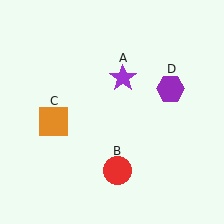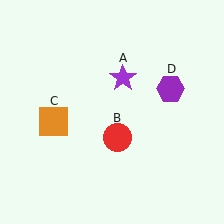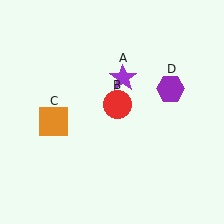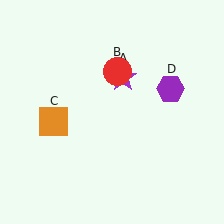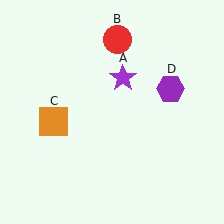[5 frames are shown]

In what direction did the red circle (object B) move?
The red circle (object B) moved up.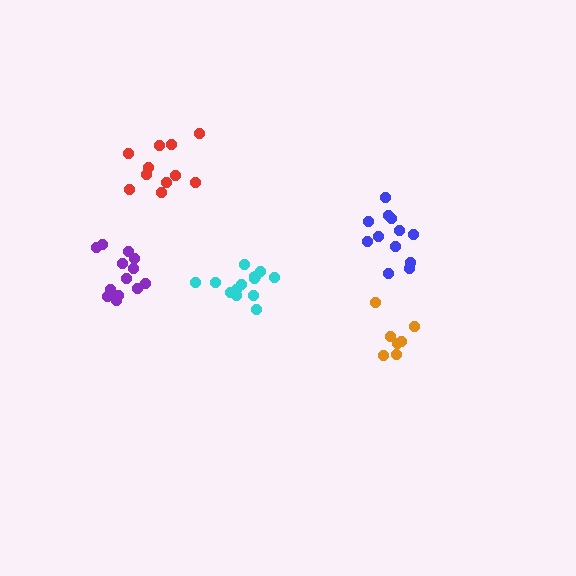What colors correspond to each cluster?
The clusters are colored: blue, red, orange, cyan, purple.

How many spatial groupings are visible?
There are 5 spatial groupings.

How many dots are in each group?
Group 1: 12 dots, Group 2: 11 dots, Group 3: 7 dots, Group 4: 13 dots, Group 5: 13 dots (56 total).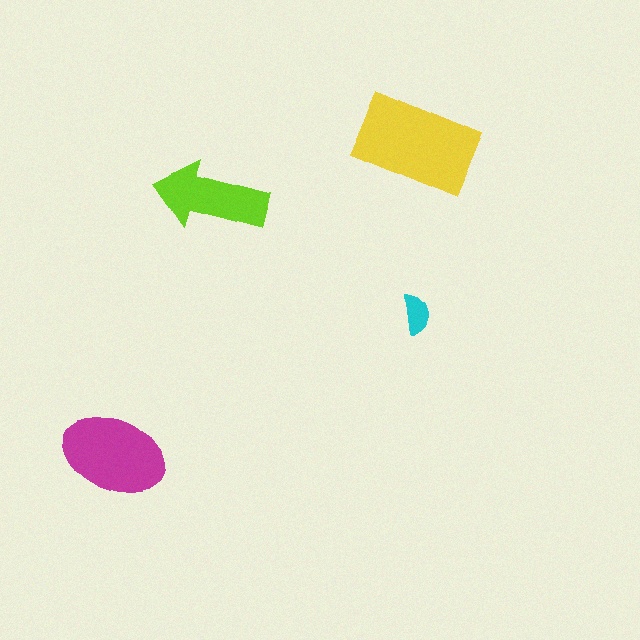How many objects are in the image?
There are 4 objects in the image.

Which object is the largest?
The yellow rectangle.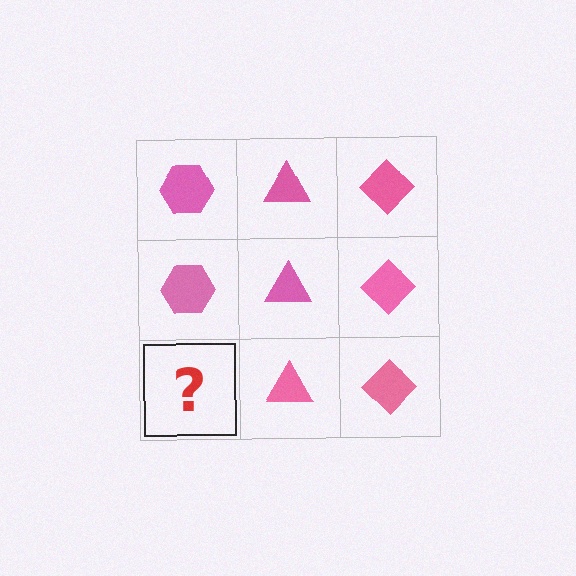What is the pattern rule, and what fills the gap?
The rule is that each column has a consistent shape. The gap should be filled with a pink hexagon.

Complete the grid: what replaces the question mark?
The question mark should be replaced with a pink hexagon.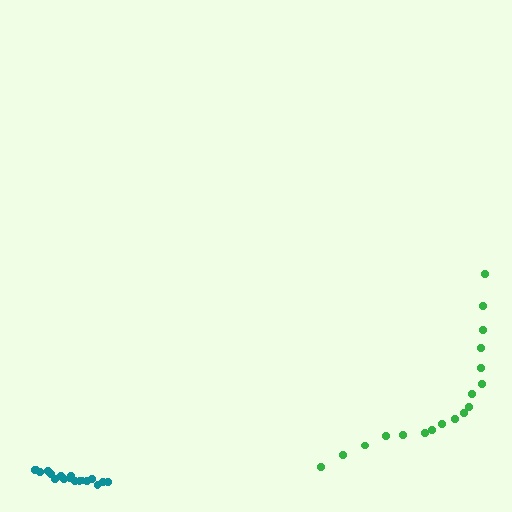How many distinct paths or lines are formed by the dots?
There are 2 distinct paths.